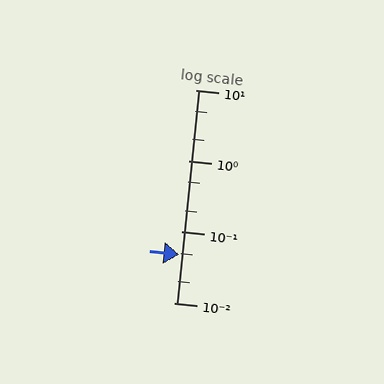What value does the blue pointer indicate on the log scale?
The pointer indicates approximately 0.048.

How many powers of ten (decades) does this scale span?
The scale spans 3 decades, from 0.01 to 10.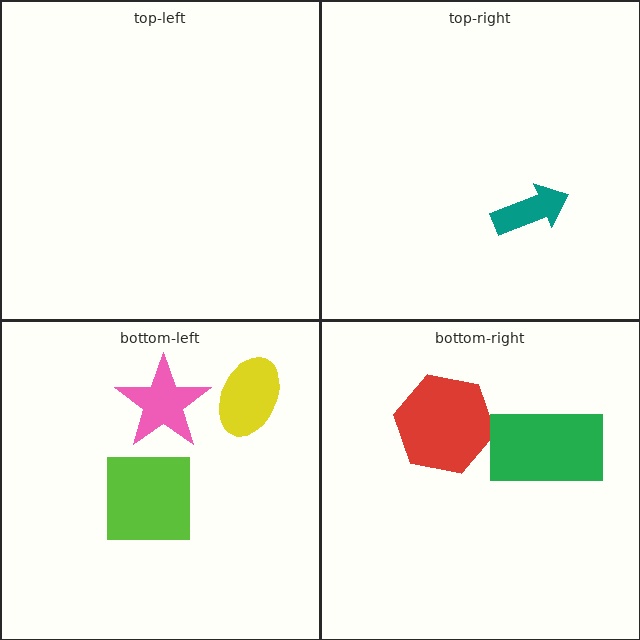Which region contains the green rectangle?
The bottom-right region.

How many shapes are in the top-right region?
1.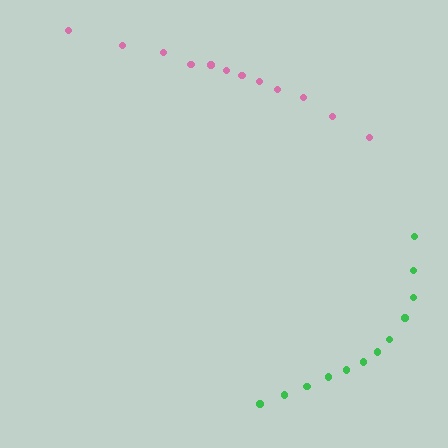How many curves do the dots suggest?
There are 2 distinct paths.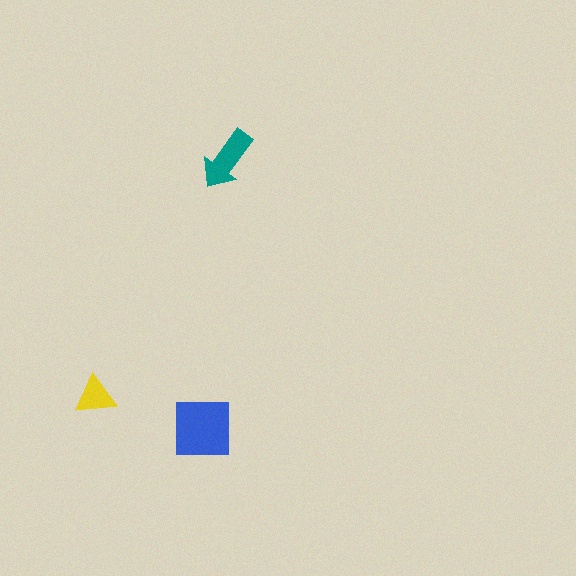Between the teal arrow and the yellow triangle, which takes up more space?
The teal arrow.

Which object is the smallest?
The yellow triangle.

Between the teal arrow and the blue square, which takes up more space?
The blue square.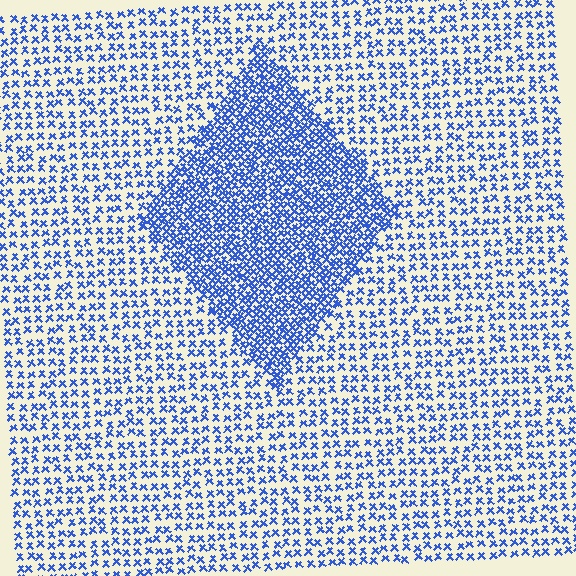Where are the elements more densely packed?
The elements are more densely packed inside the diamond boundary.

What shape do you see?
I see a diamond.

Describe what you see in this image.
The image contains small blue elements arranged at two different densities. A diamond-shaped region is visible where the elements are more densely packed than the surrounding area.